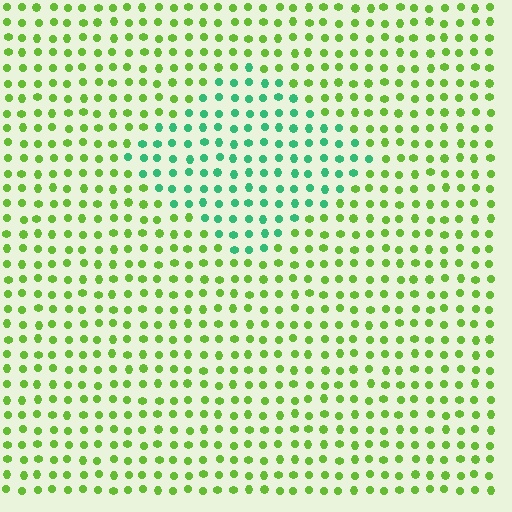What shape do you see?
I see a diamond.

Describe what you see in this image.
The image is filled with small lime elements in a uniform arrangement. A diamond-shaped region is visible where the elements are tinted to a slightly different hue, forming a subtle color boundary.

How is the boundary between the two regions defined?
The boundary is defined purely by a slight shift in hue (about 51 degrees). Spacing, size, and orientation are identical on both sides.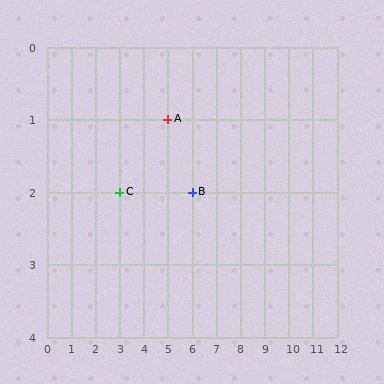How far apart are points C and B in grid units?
Points C and B are 3 columns apart.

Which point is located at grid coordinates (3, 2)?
Point C is at (3, 2).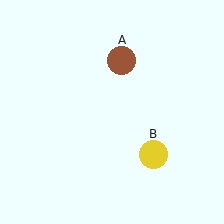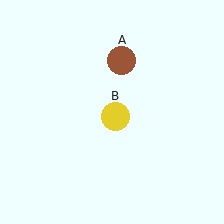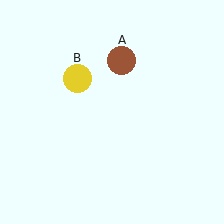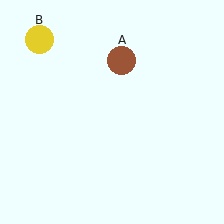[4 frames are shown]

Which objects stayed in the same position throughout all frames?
Brown circle (object A) remained stationary.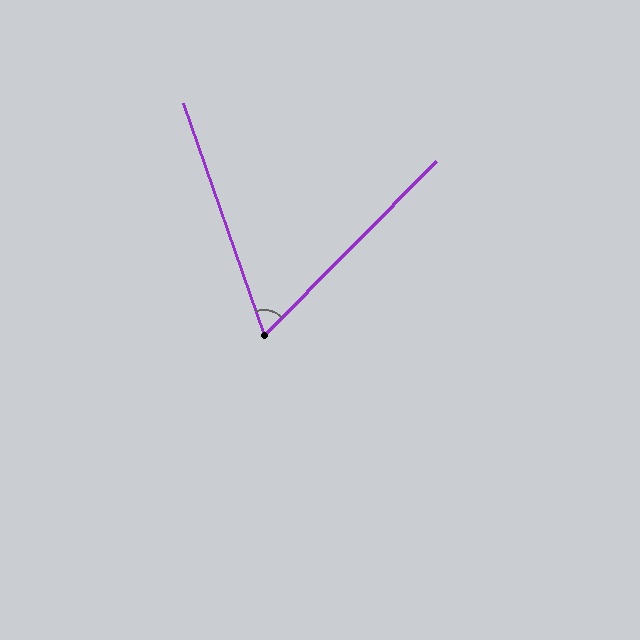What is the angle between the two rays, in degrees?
Approximately 64 degrees.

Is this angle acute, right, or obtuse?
It is acute.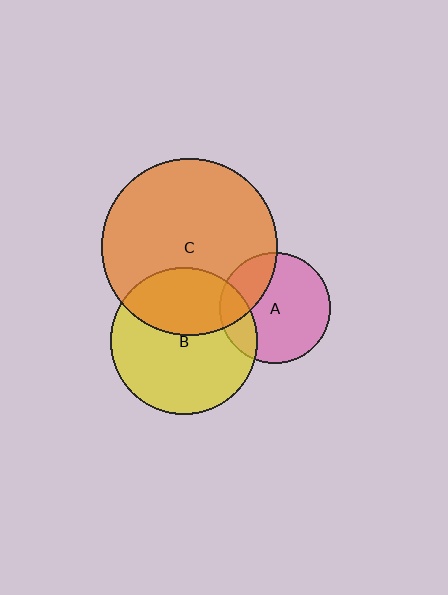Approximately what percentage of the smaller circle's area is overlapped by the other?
Approximately 35%.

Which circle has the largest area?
Circle C (orange).